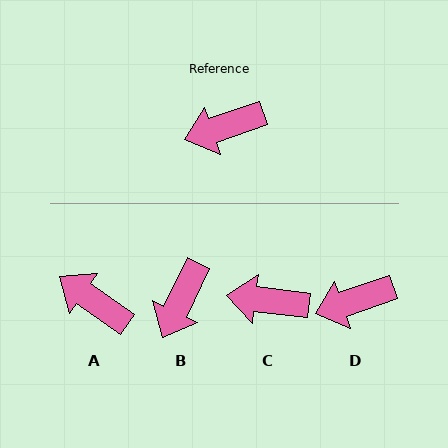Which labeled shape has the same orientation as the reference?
D.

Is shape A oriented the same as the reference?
No, it is off by about 54 degrees.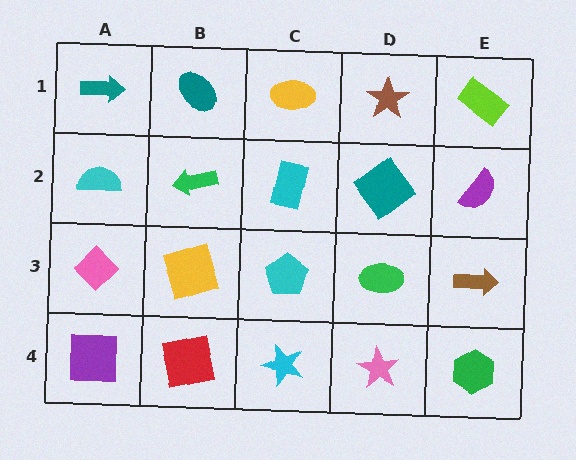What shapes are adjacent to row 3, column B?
A green arrow (row 2, column B), a red square (row 4, column B), a pink diamond (row 3, column A), a cyan pentagon (row 3, column C).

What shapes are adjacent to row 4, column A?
A pink diamond (row 3, column A), a red square (row 4, column B).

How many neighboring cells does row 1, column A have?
2.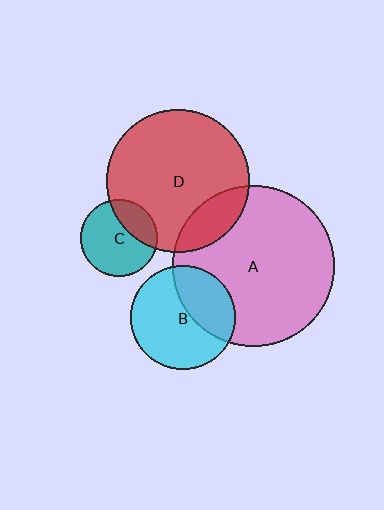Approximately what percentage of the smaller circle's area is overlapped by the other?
Approximately 15%.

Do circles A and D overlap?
Yes.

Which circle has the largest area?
Circle A (pink).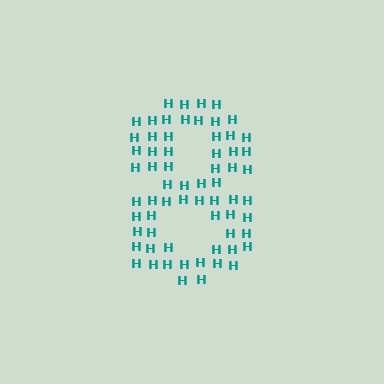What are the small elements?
The small elements are letter H's.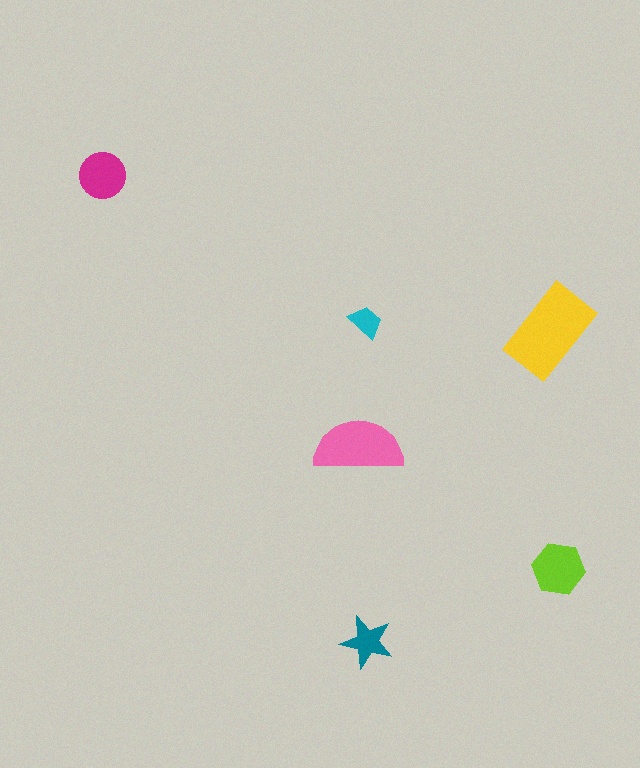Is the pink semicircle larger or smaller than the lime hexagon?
Larger.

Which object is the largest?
The yellow rectangle.